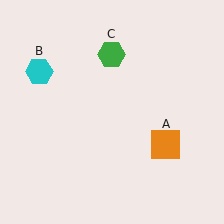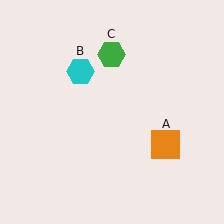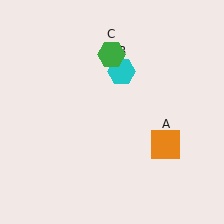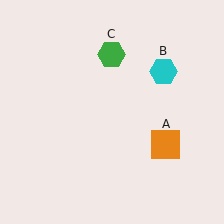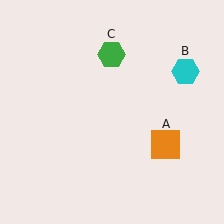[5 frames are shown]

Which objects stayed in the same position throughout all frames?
Orange square (object A) and green hexagon (object C) remained stationary.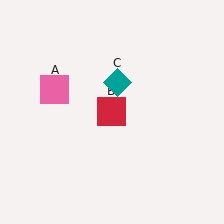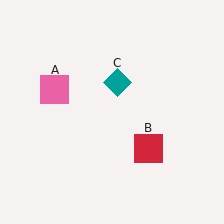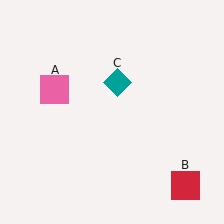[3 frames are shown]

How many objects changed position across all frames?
1 object changed position: red square (object B).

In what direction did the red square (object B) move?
The red square (object B) moved down and to the right.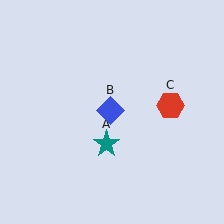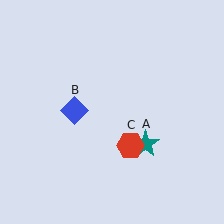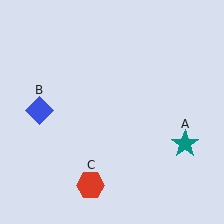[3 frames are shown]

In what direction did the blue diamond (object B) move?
The blue diamond (object B) moved left.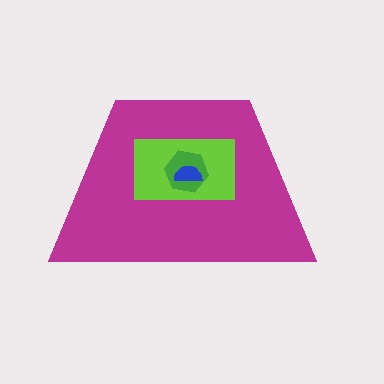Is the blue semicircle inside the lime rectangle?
Yes.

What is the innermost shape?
The blue semicircle.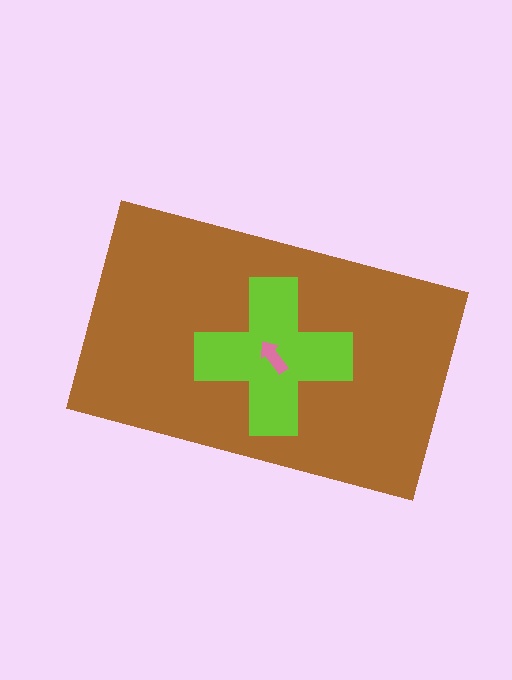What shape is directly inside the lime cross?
The pink arrow.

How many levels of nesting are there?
3.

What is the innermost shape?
The pink arrow.